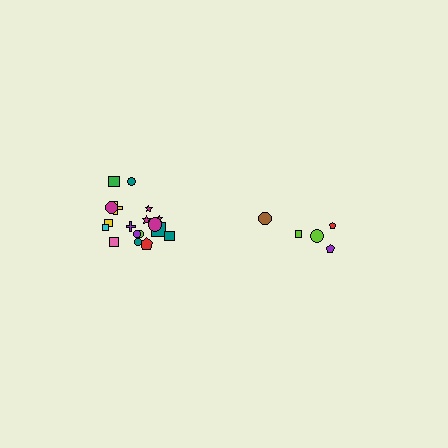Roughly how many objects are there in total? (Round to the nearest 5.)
Roughly 25 objects in total.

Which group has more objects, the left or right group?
The left group.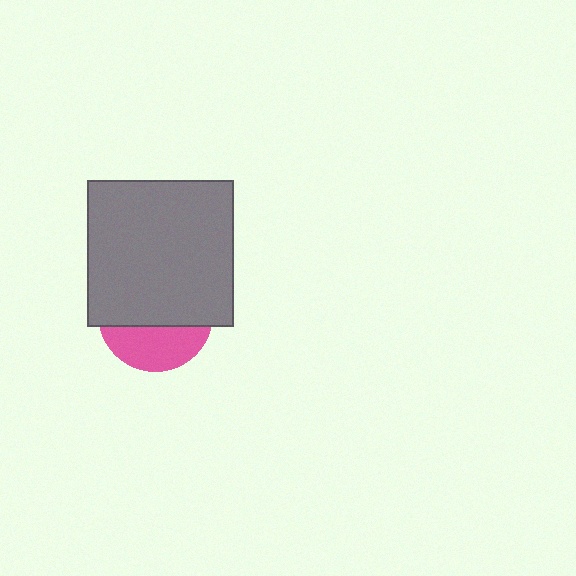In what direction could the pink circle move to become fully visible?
The pink circle could move down. That would shift it out from behind the gray square entirely.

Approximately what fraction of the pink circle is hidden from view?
Roughly 64% of the pink circle is hidden behind the gray square.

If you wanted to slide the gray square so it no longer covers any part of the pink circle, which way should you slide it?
Slide it up — that is the most direct way to separate the two shapes.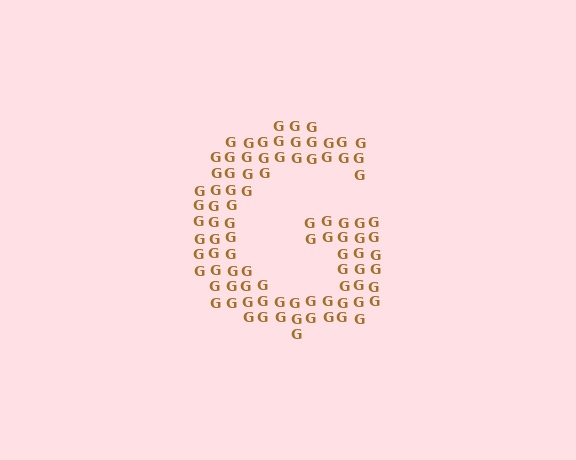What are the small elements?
The small elements are letter G's.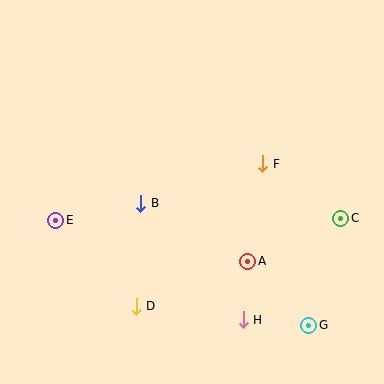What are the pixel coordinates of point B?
Point B is at (141, 203).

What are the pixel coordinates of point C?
Point C is at (341, 218).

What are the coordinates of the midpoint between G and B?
The midpoint between G and B is at (225, 264).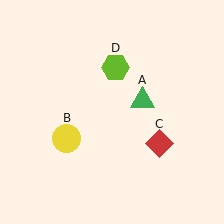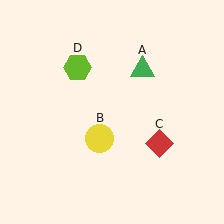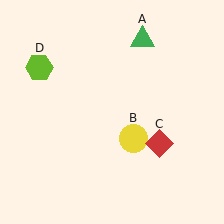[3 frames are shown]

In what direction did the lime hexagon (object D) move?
The lime hexagon (object D) moved left.